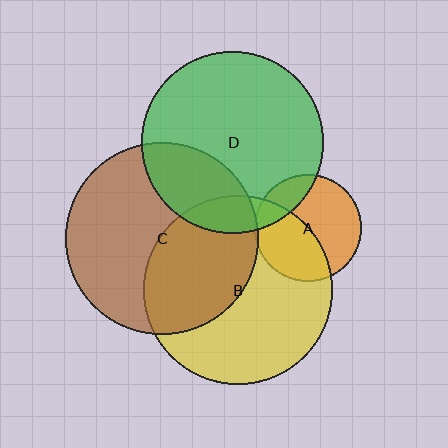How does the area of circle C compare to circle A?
Approximately 3.2 times.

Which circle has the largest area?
Circle C (brown).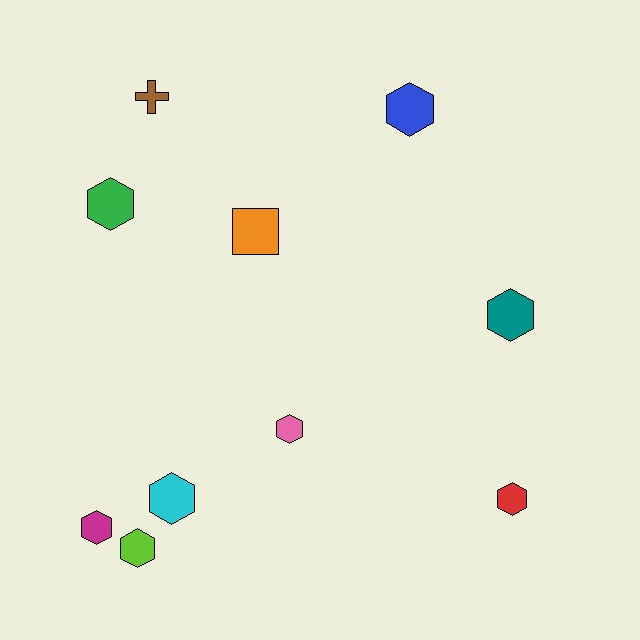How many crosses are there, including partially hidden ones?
There is 1 cross.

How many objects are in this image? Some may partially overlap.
There are 10 objects.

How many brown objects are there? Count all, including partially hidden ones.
There is 1 brown object.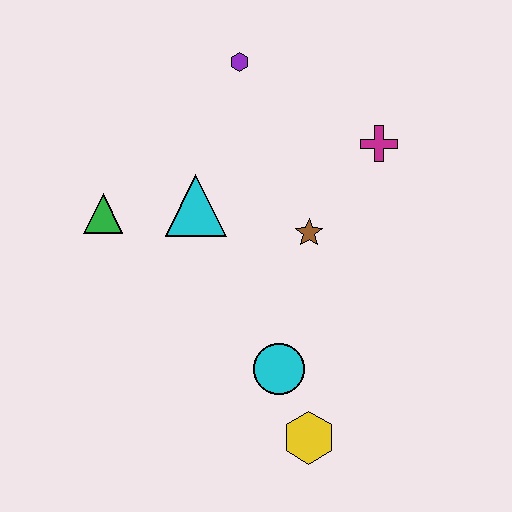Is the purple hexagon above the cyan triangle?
Yes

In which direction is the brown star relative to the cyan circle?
The brown star is above the cyan circle.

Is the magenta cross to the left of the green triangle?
No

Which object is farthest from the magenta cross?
The yellow hexagon is farthest from the magenta cross.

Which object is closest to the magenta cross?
The brown star is closest to the magenta cross.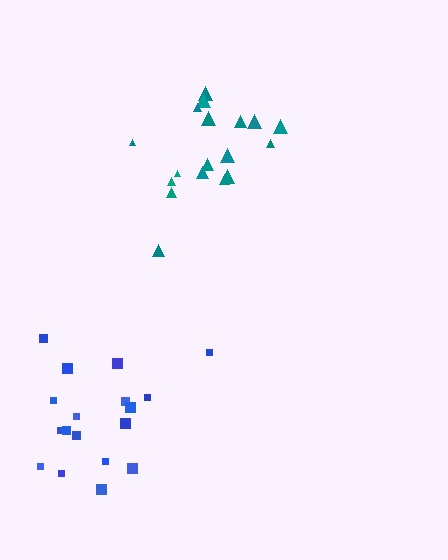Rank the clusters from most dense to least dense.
blue, teal.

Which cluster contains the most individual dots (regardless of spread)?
Blue (19).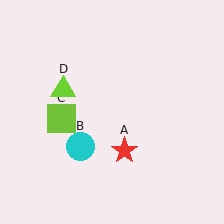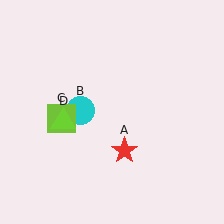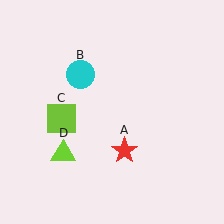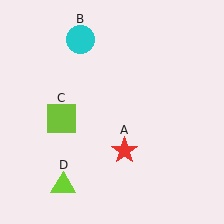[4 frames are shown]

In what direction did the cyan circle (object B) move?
The cyan circle (object B) moved up.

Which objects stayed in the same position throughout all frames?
Red star (object A) and lime square (object C) remained stationary.